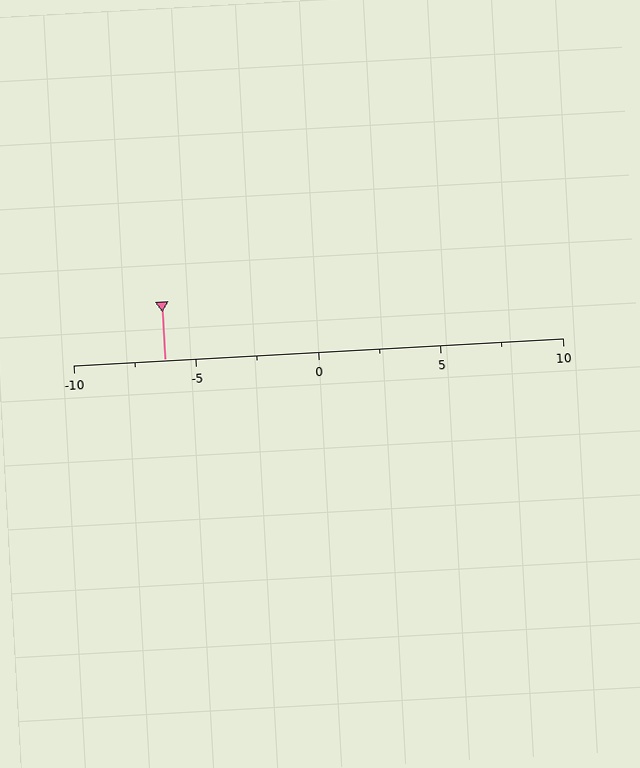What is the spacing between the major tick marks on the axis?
The major ticks are spaced 5 apart.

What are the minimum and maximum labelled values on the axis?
The axis runs from -10 to 10.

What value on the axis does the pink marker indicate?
The marker indicates approximately -6.2.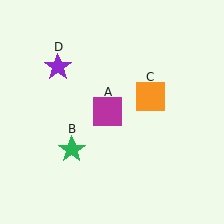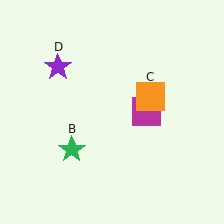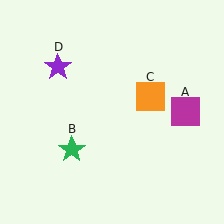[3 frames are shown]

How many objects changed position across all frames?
1 object changed position: magenta square (object A).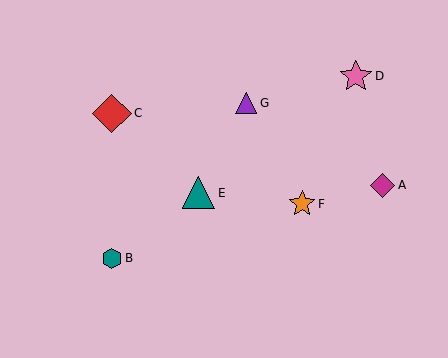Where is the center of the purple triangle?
The center of the purple triangle is at (246, 103).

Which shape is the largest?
The red diamond (labeled C) is the largest.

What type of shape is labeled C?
Shape C is a red diamond.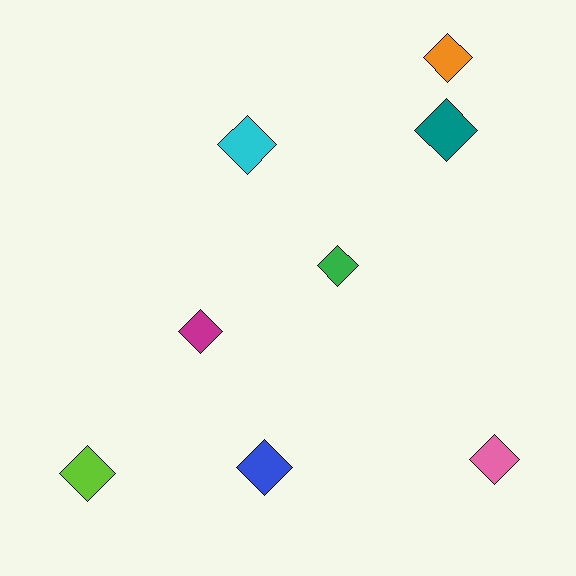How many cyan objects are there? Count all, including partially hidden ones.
There is 1 cyan object.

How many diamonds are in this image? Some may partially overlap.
There are 8 diamonds.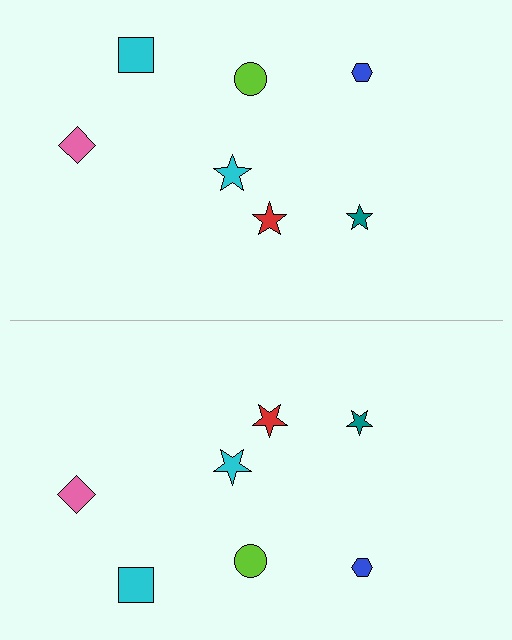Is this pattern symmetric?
Yes, this pattern has bilateral (reflection) symmetry.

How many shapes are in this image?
There are 14 shapes in this image.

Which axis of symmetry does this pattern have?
The pattern has a horizontal axis of symmetry running through the center of the image.